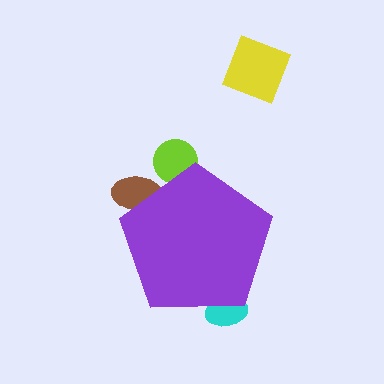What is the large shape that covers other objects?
A purple pentagon.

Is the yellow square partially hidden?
No, the yellow square is fully visible.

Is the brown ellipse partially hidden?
Yes, the brown ellipse is partially hidden behind the purple pentagon.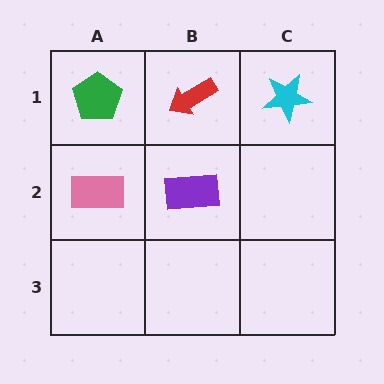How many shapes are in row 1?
3 shapes.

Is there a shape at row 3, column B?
No, that cell is empty.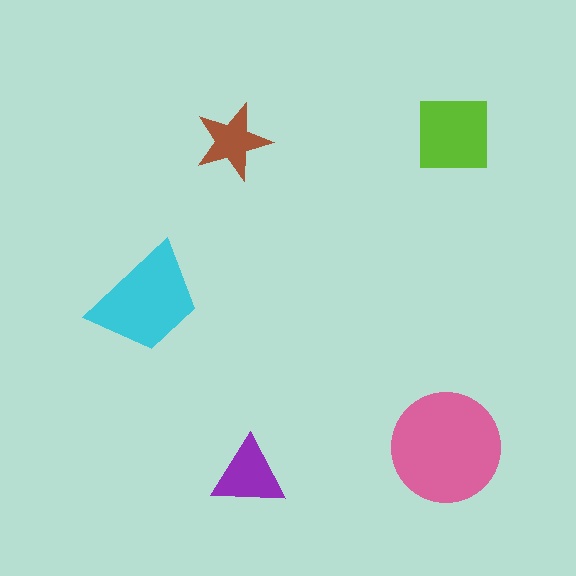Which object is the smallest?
The brown star.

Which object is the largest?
The pink circle.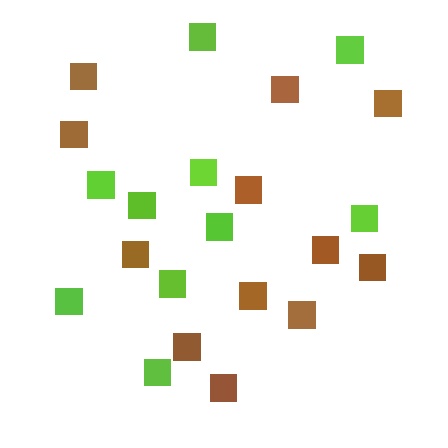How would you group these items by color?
There are 2 groups: one group of brown squares (12) and one group of lime squares (10).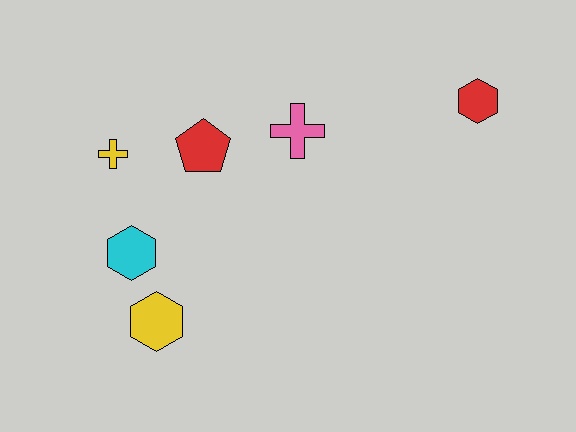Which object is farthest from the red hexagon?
The yellow hexagon is farthest from the red hexagon.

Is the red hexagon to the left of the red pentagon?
No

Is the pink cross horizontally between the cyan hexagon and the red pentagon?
No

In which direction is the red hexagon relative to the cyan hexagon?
The red hexagon is to the right of the cyan hexagon.